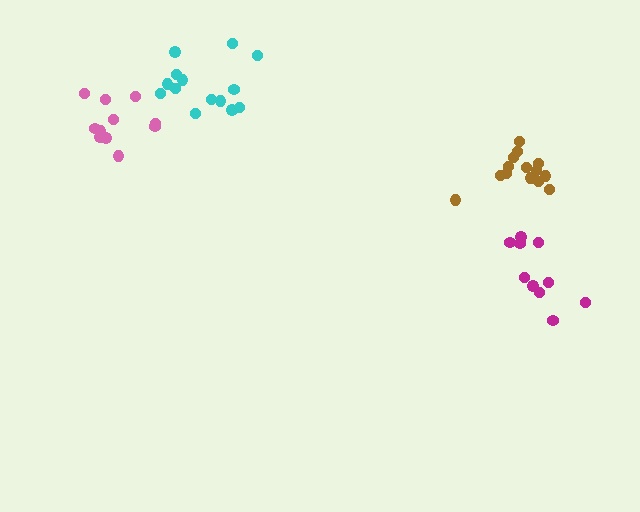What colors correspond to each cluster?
The clusters are colored: magenta, pink, cyan, brown.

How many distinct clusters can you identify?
There are 4 distinct clusters.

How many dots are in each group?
Group 1: 10 dots, Group 2: 11 dots, Group 3: 14 dots, Group 4: 14 dots (49 total).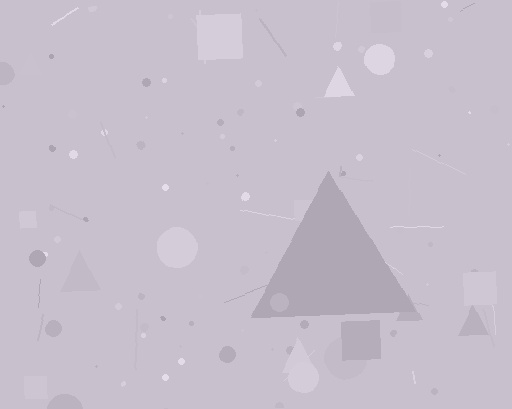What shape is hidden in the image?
A triangle is hidden in the image.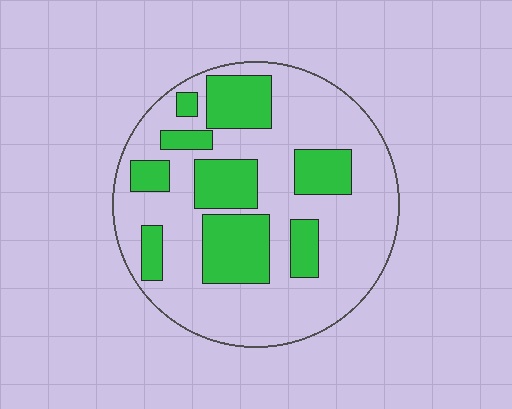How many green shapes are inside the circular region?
9.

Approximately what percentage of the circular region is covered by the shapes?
Approximately 30%.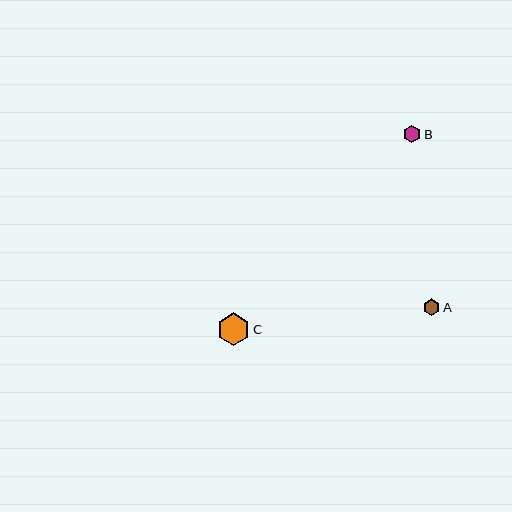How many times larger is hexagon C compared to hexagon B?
Hexagon C is approximately 1.8 times the size of hexagon B.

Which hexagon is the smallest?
Hexagon A is the smallest with a size of approximately 17 pixels.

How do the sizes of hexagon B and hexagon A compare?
Hexagon B and hexagon A are approximately the same size.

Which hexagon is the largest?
Hexagon C is the largest with a size of approximately 32 pixels.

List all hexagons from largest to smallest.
From largest to smallest: C, B, A.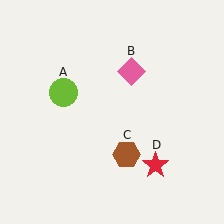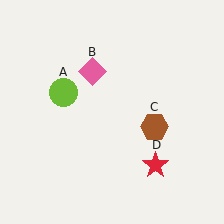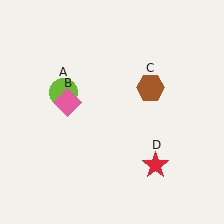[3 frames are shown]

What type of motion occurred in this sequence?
The pink diamond (object B), brown hexagon (object C) rotated counterclockwise around the center of the scene.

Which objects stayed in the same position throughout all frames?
Lime circle (object A) and red star (object D) remained stationary.